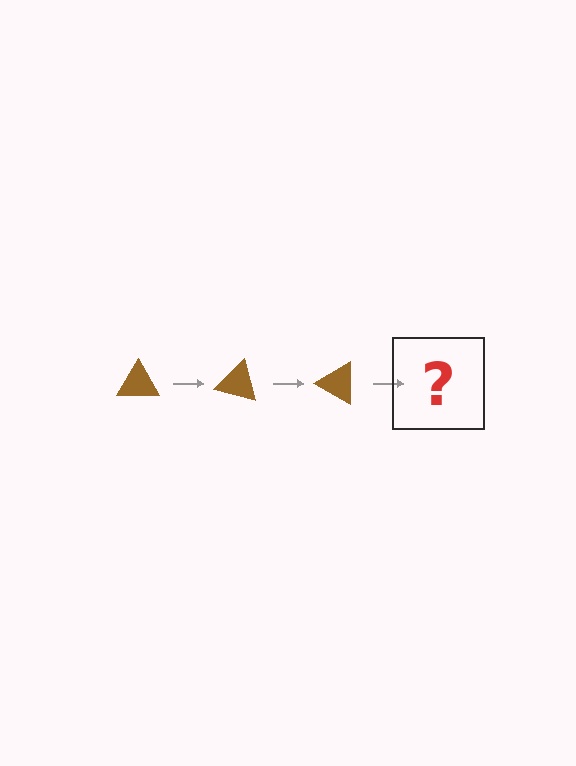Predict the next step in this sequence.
The next step is a brown triangle rotated 45 degrees.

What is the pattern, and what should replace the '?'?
The pattern is that the triangle rotates 15 degrees each step. The '?' should be a brown triangle rotated 45 degrees.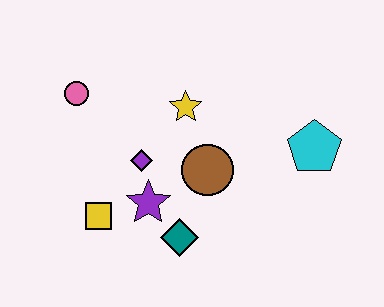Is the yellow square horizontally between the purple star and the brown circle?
No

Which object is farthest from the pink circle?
The cyan pentagon is farthest from the pink circle.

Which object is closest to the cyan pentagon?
The brown circle is closest to the cyan pentagon.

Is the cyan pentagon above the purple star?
Yes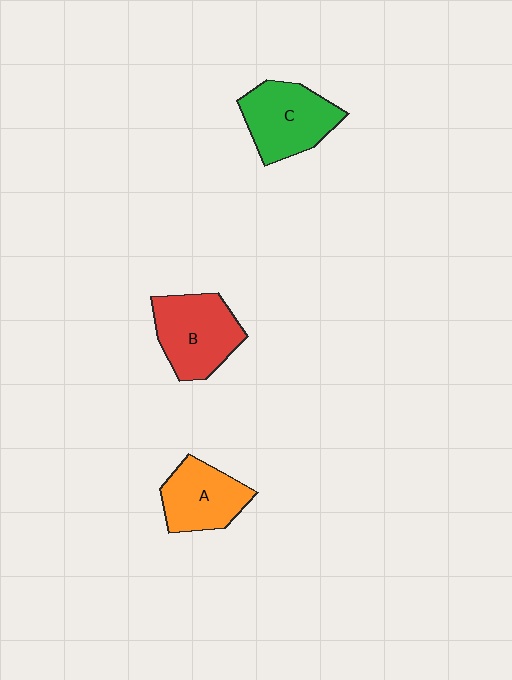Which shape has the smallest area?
Shape A (orange).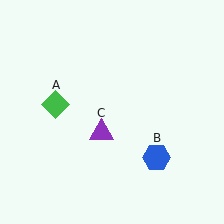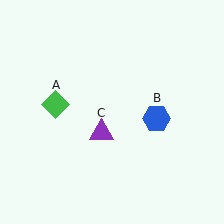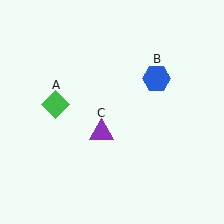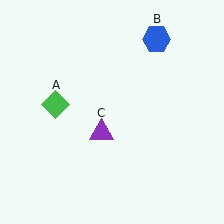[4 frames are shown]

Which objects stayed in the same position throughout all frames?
Green diamond (object A) and purple triangle (object C) remained stationary.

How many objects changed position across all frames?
1 object changed position: blue hexagon (object B).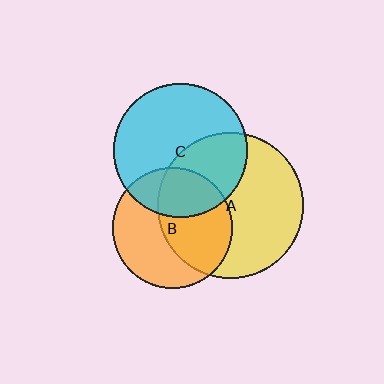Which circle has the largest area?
Circle A (yellow).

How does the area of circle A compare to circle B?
Approximately 1.4 times.